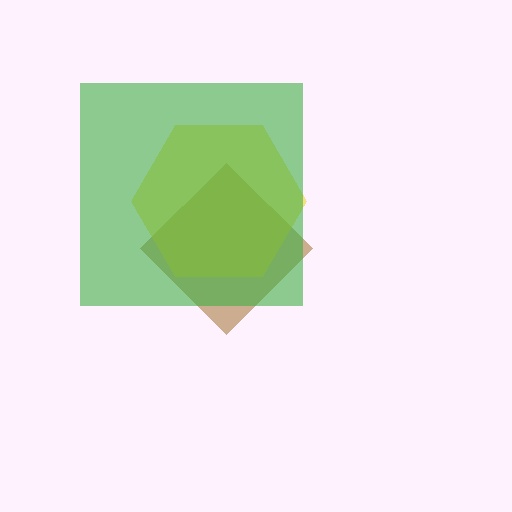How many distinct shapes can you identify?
There are 3 distinct shapes: a brown diamond, a yellow hexagon, a green square.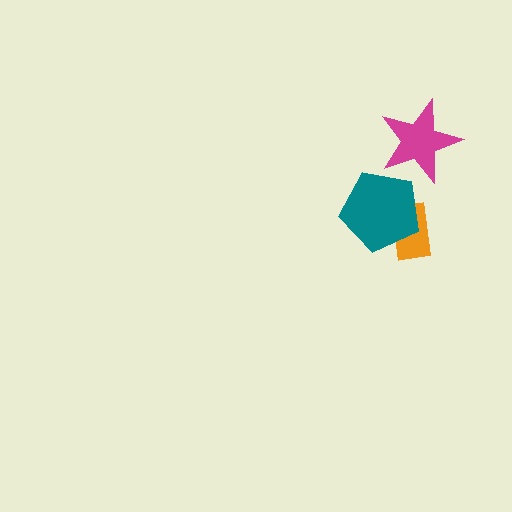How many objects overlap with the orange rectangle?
1 object overlaps with the orange rectangle.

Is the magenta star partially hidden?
No, no other shape covers it.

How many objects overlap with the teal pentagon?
1 object overlaps with the teal pentagon.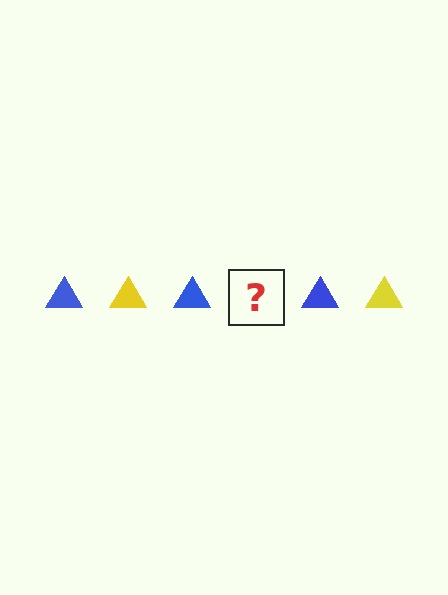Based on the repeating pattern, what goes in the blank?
The blank should be a yellow triangle.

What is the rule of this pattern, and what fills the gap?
The rule is that the pattern cycles through blue, yellow triangles. The gap should be filled with a yellow triangle.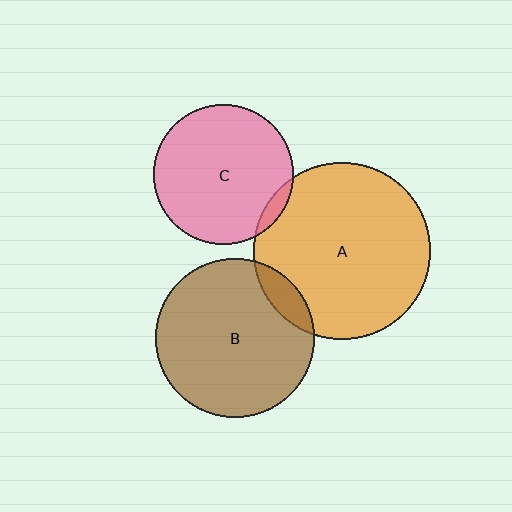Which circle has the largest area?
Circle A (orange).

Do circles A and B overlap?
Yes.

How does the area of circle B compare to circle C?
Approximately 1.3 times.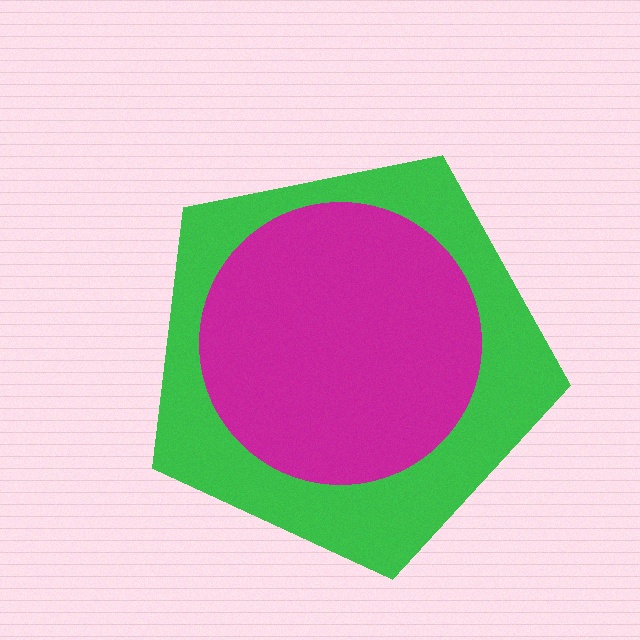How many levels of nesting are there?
2.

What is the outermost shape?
The green pentagon.